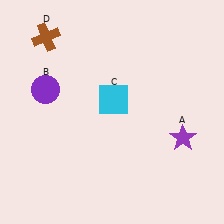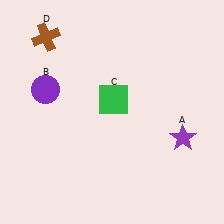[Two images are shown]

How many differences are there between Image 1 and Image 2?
There is 1 difference between the two images.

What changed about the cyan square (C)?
In Image 1, C is cyan. In Image 2, it changed to green.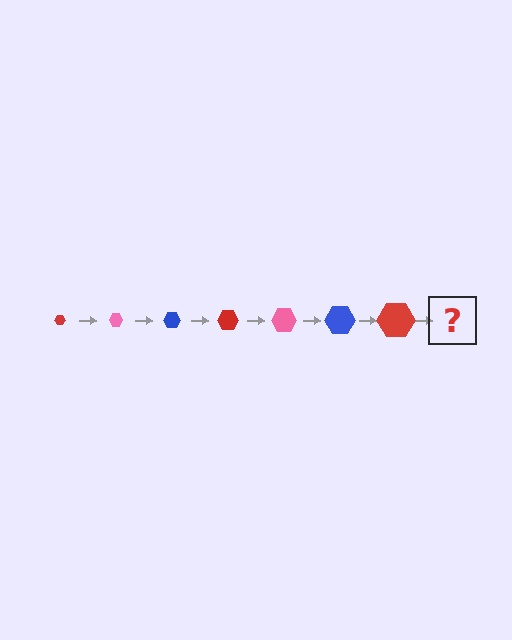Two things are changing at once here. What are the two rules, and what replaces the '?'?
The two rules are that the hexagon grows larger each step and the color cycles through red, pink, and blue. The '?' should be a pink hexagon, larger than the previous one.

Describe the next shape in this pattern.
It should be a pink hexagon, larger than the previous one.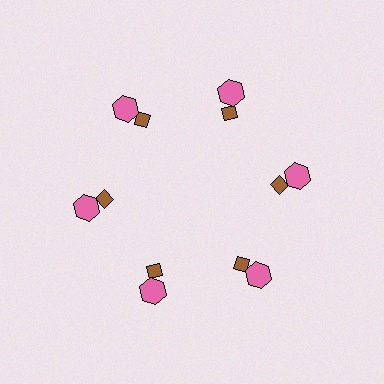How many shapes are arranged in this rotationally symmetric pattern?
There are 12 shapes, arranged in 6 groups of 2.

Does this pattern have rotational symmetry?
Yes, this pattern has 6-fold rotational symmetry. It looks the same after rotating 60 degrees around the center.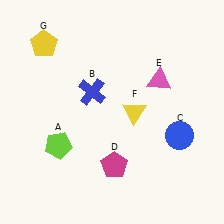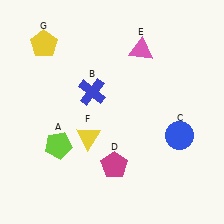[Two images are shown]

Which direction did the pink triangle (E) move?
The pink triangle (E) moved up.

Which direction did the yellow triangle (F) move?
The yellow triangle (F) moved left.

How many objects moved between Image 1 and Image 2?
2 objects moved between the two images.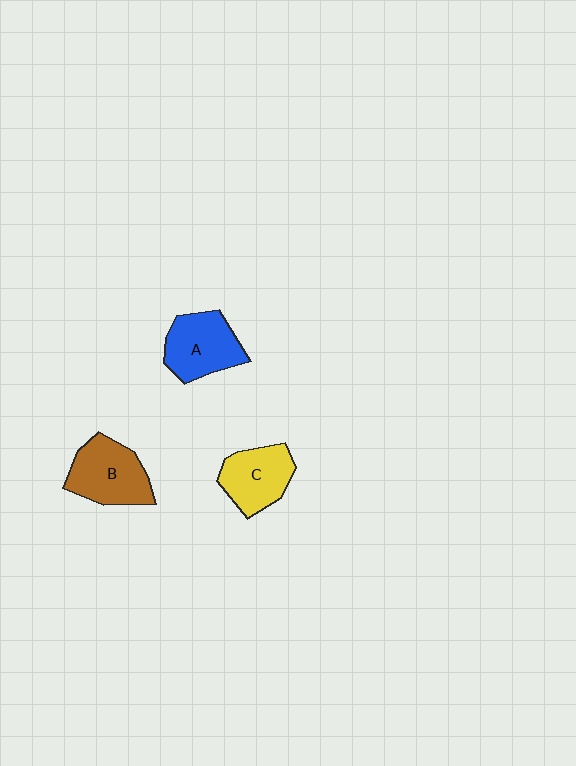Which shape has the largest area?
Shape B (brown).